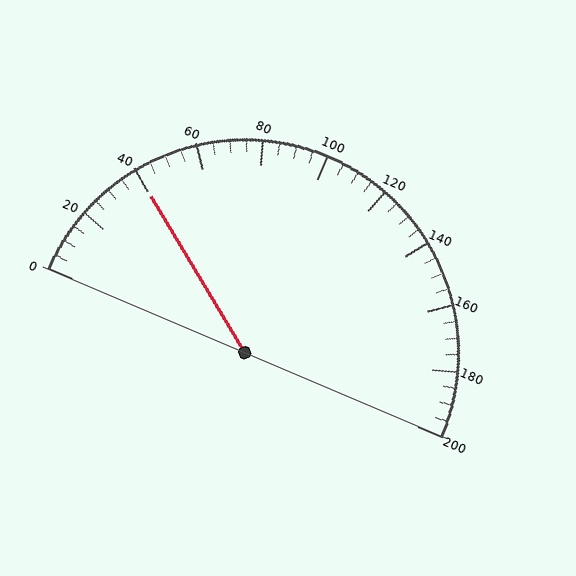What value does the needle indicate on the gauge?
The needle indicates approximately 40.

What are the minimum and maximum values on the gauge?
The gauge ranges from 0 to 200.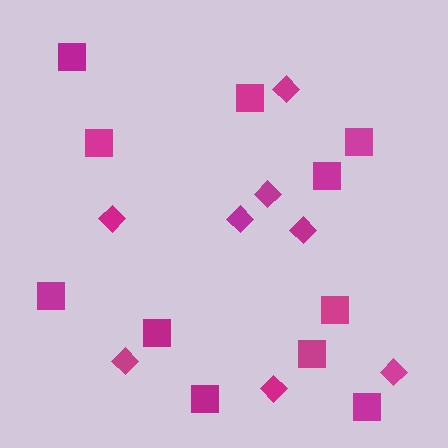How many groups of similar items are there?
There are 2 groups: one group of squares (11) and one group of diamonds (8).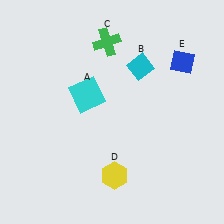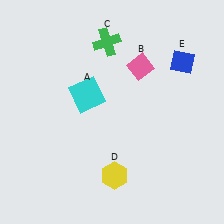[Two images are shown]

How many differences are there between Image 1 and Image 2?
There is 1 difference between the two images.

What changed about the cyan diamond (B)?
In Image 1, B is cyan. In Image 2, it changed to pink.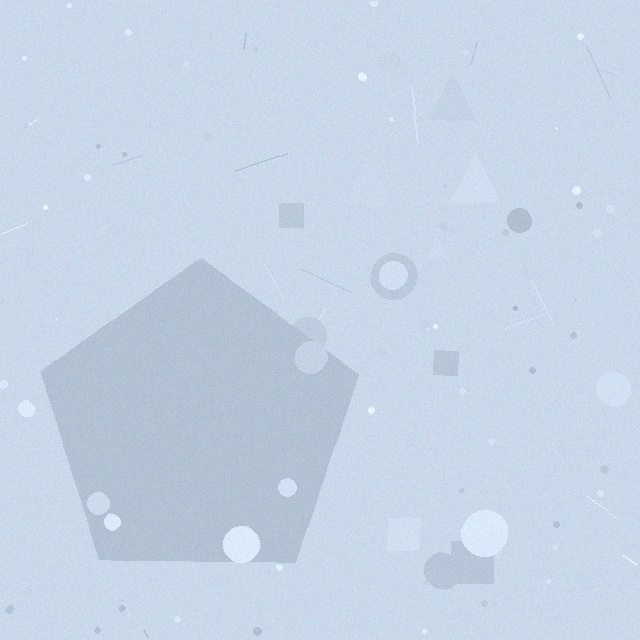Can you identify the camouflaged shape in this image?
The camouflaged shape is a pentagon.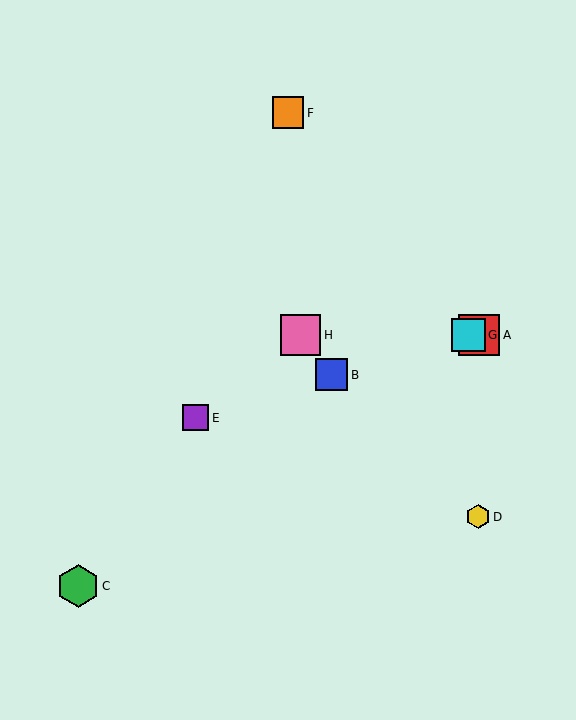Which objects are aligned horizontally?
Objects A, G, H are aligned horizontally.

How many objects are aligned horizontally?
3 objects (A, G, H) are aligned horizontally.